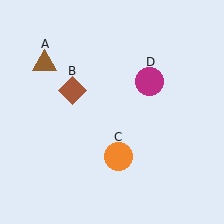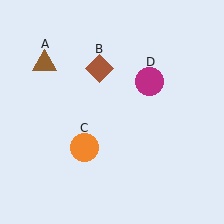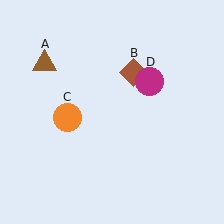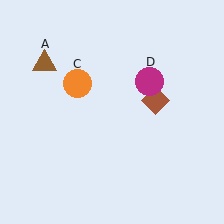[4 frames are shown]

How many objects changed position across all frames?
2 objects changed position: brown diamond (object B), orange circle (object C).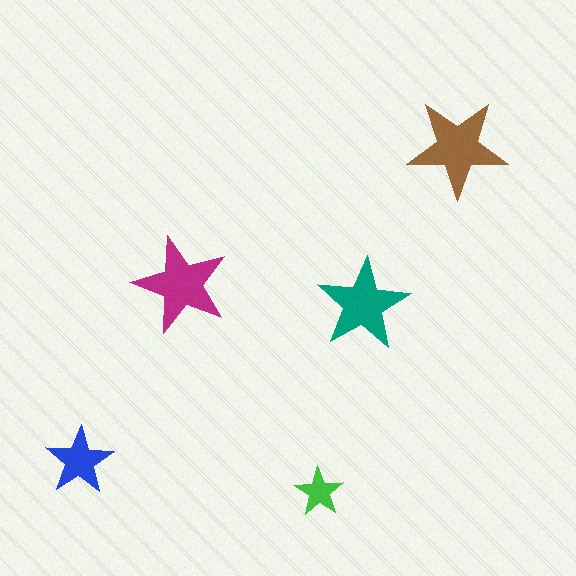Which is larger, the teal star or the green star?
The teal one.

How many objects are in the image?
There are 5 objects in the image.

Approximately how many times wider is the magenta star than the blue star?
About 1.5 times wider.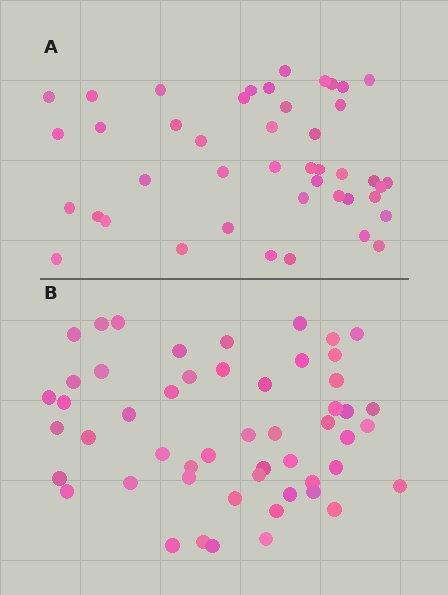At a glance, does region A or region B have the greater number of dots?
Region B (the bottom region) has more dots.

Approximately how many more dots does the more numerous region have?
Region B has roughly 8 or so more dots than region A.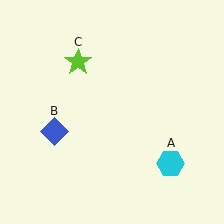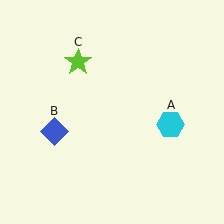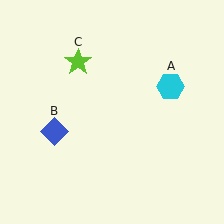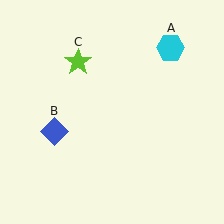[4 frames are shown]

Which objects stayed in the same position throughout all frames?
Blue diamond (object B) and lime star (object C) remained stationary.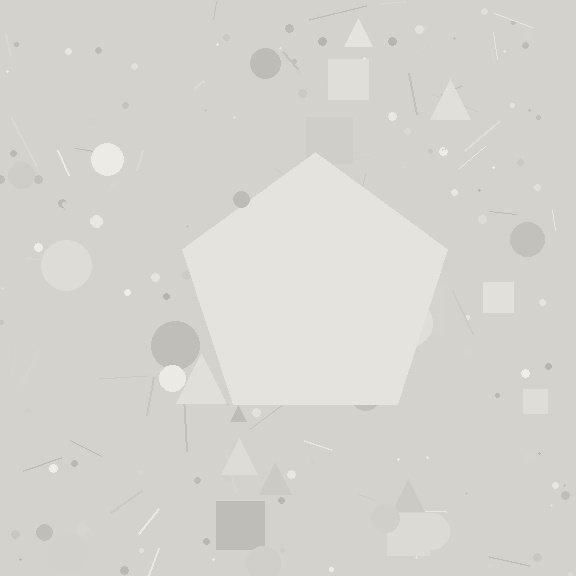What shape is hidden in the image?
A pentagon is hidden in the image.